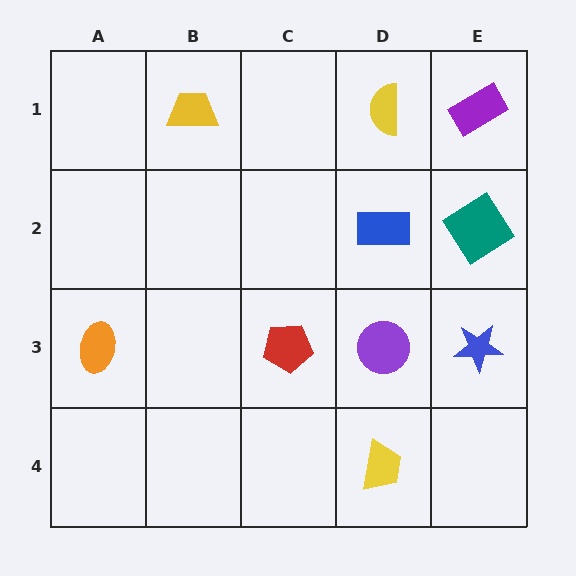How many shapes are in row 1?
3 shapes.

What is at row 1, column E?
A purple rectangle.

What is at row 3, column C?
A red pentagon.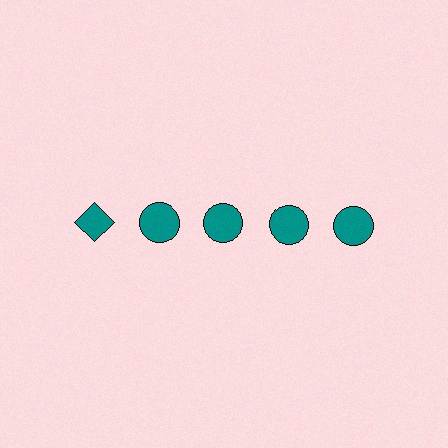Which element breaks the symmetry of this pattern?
The teal diamond in the top row, leftmost column breaks the symmetry. All other shapes are teal circles.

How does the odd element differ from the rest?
It has a different shape: diamond instead of circle.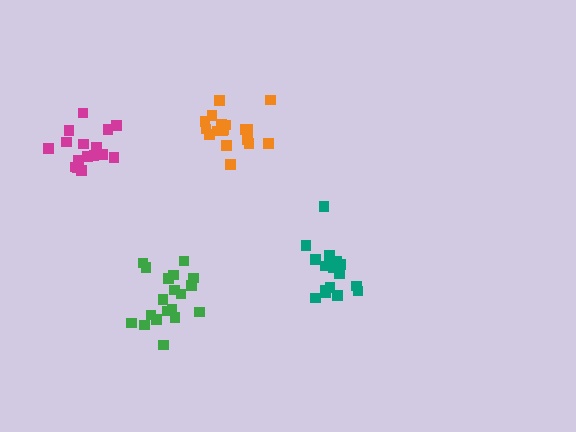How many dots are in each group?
Group 1: 16 dots, Group 2: 17 dots, Group 3: 18 dots, Group 4: 19 dots (70 total).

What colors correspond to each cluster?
The clusters are colored: magenta, teal, orange, green.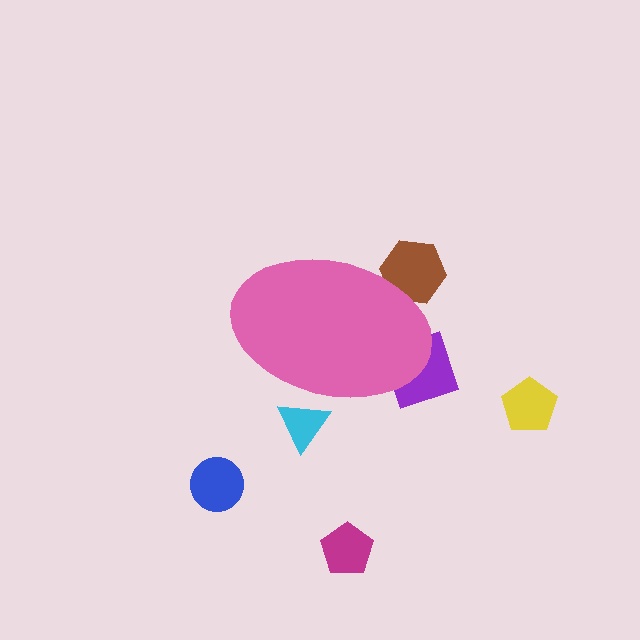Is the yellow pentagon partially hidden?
No, the yellow pentagon is fully visible.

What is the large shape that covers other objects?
A pink ellipse.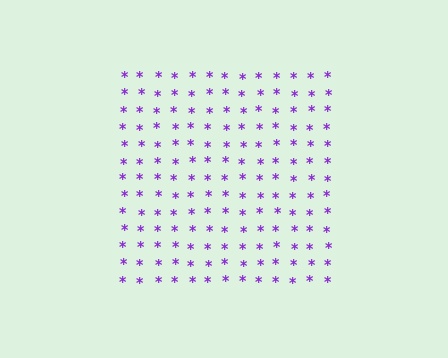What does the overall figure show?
The overall figure shows a square.